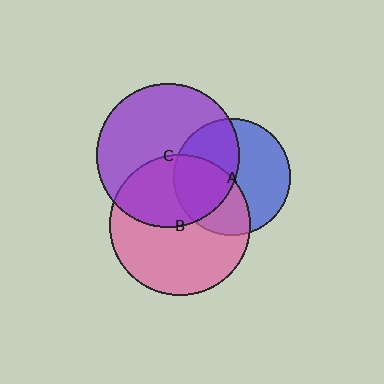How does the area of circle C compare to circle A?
Approximately 1.5 times.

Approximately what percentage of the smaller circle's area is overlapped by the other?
Approximately 40%.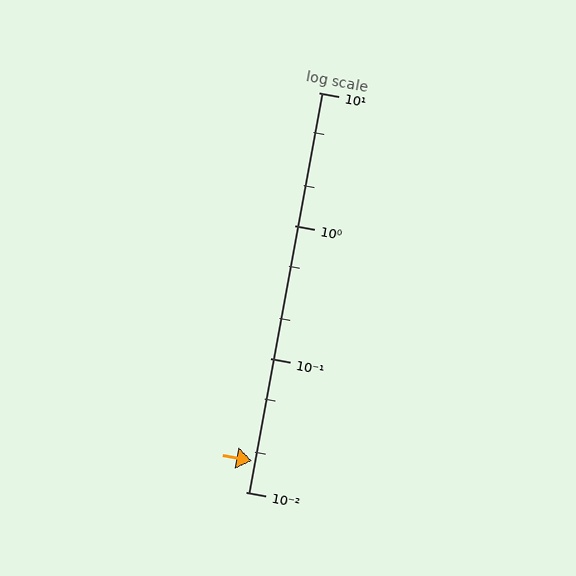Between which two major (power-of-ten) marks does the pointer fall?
The pointer is between 0.01 and 0.1.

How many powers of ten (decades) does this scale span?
The scale spans 3 decades, from 0.01 to 10.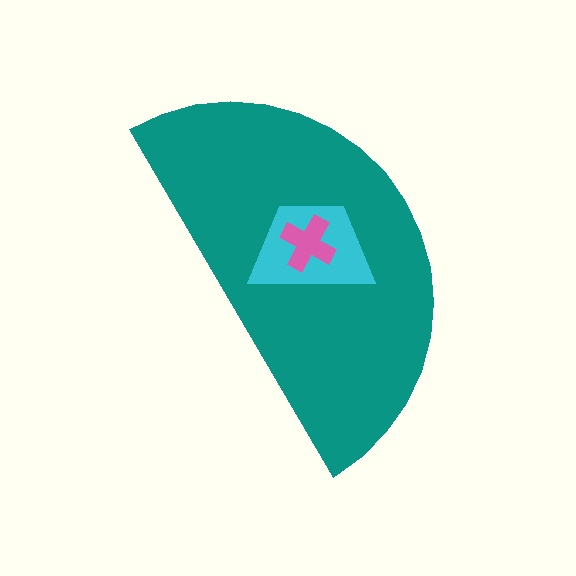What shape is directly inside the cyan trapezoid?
The pink cross.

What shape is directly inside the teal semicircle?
The cyan trapezoid.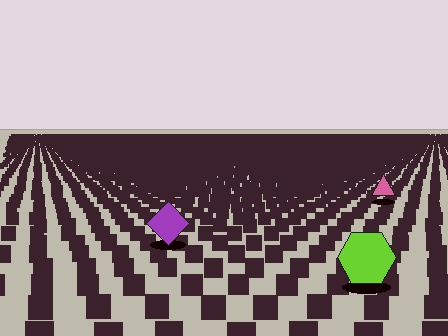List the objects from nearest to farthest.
From nearest to farthest: the lime hexagon, the purple diamond, the pink triangle.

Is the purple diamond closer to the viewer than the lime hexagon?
No. The lime hexagon is closer — you can tell from the texture gradient: the ground texture is coarser near it.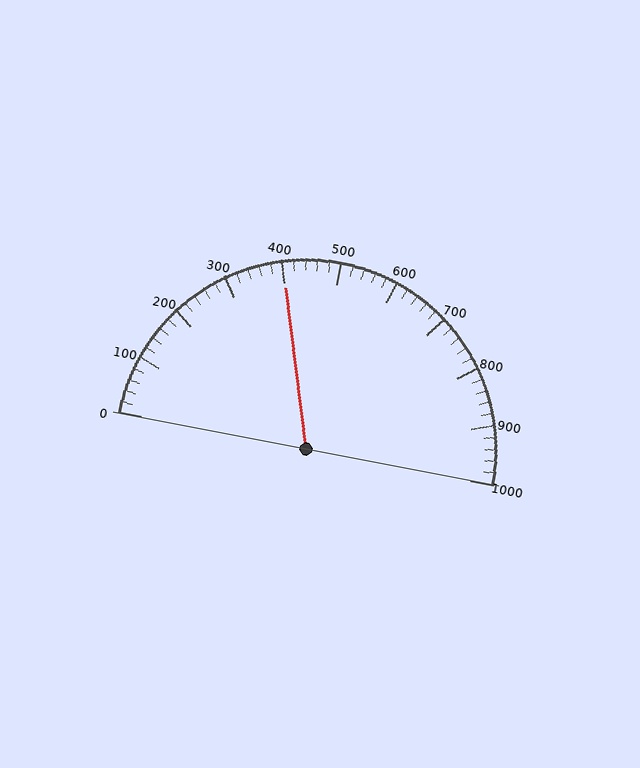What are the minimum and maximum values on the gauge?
The gauge ranges from 0 to 1000.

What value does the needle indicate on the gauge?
The needle indicates approximately 400.